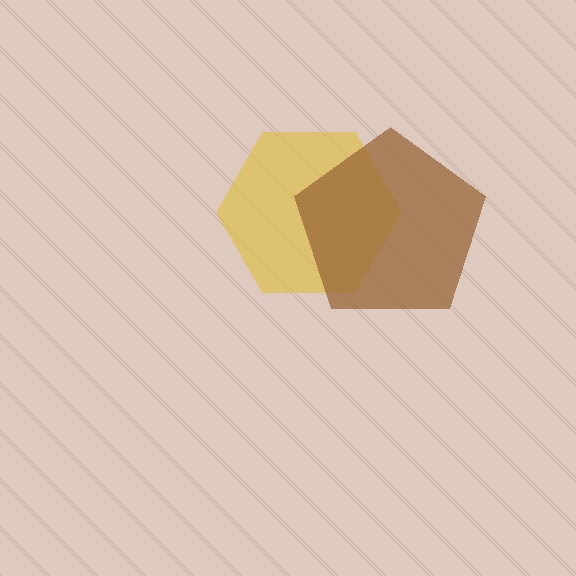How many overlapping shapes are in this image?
There are 2 overlapping shapes in the image.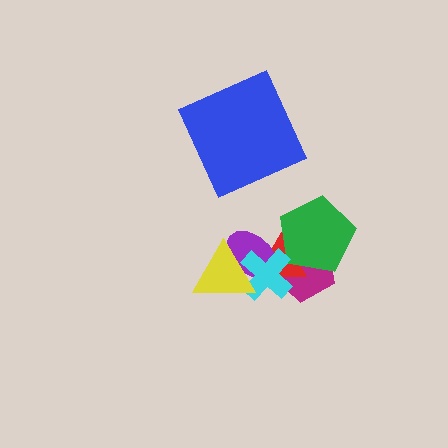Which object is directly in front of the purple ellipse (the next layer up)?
The cyan cross is directly in front of the purple ellipse.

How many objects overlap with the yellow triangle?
3 objects overlap with the yellow triangle.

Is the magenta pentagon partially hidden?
Yes, it is partially covered by another shape.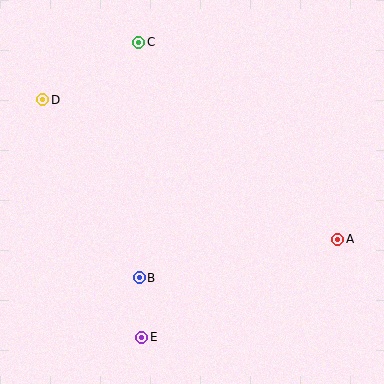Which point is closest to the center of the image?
Point B at (139, 278) is closest to the center.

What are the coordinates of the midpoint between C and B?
The midpoint between C and B is at (139, 160).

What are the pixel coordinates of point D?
Point D is at (43, 100).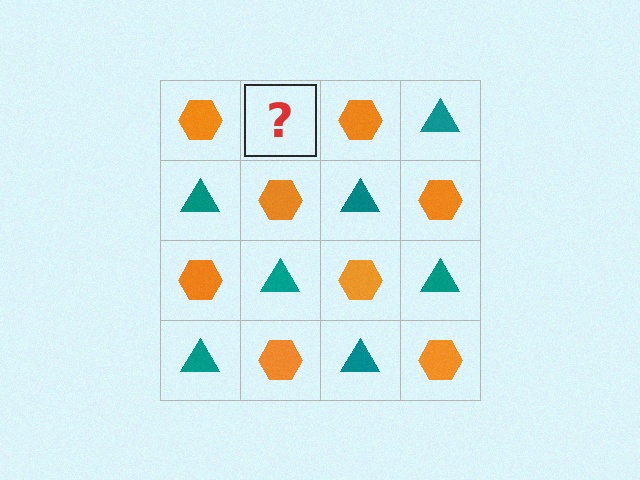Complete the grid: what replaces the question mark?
The question mark should be replaced with a teal triangle.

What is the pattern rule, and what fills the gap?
The rule is that it alternates orange hexagon and teal triangle in a checkerboard pattern. The gap should be filled with a teal triangle.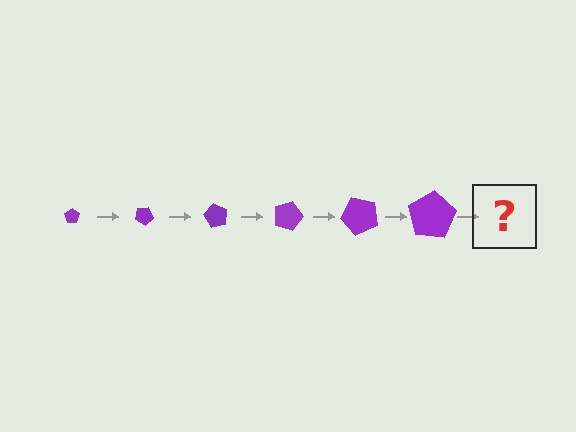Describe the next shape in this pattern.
It should be a pentagon, larger than the previous one and rotated 180 degrees from the start.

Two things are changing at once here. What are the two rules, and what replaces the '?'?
The two rules are that the pentagon grows larger each step and it rotates 30 degrees each step. The '?' should be a pentagon, larger than the previous one and rotated 180 degrees from the start.